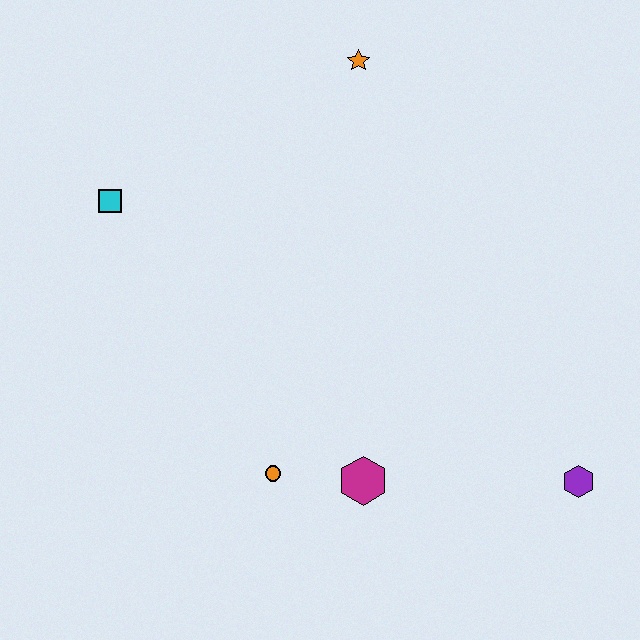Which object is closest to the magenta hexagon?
The orange circle is closest to the magenta hexagon.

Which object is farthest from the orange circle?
The orange star is farthest from the orange circle.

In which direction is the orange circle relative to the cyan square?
The orange circle is below the cyan square.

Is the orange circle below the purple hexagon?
No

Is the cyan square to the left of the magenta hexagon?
Yes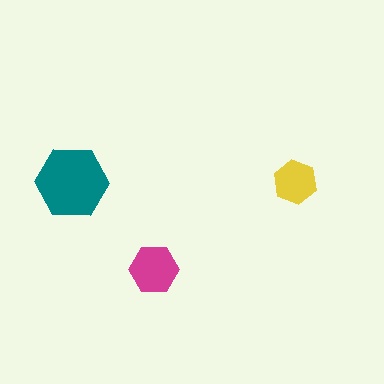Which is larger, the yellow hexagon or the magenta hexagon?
The magenta one.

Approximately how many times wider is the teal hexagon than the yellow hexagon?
About 1.5 times wider.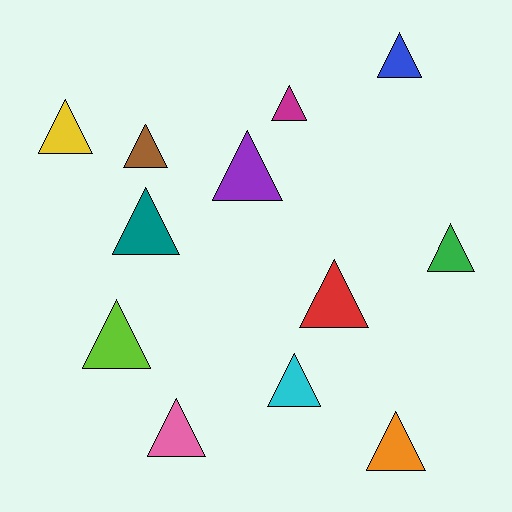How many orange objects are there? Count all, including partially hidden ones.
There is 1 orange object.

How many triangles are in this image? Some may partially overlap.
There are 12 triangles.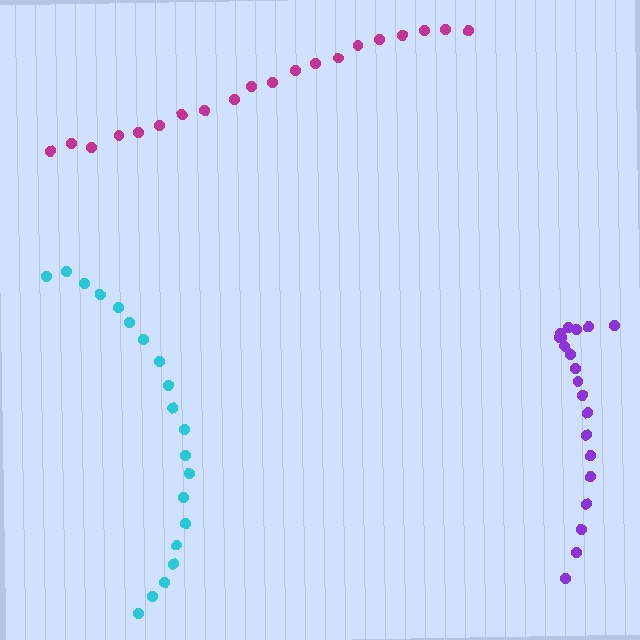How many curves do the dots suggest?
There are 3 distinct paths.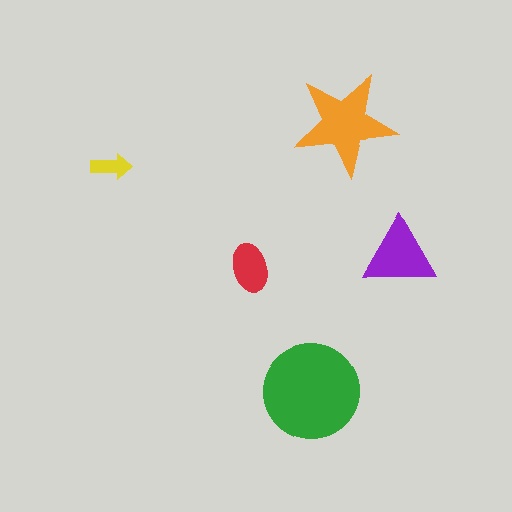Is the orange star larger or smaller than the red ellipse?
Larger.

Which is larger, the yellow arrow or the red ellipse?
The red ellipse.